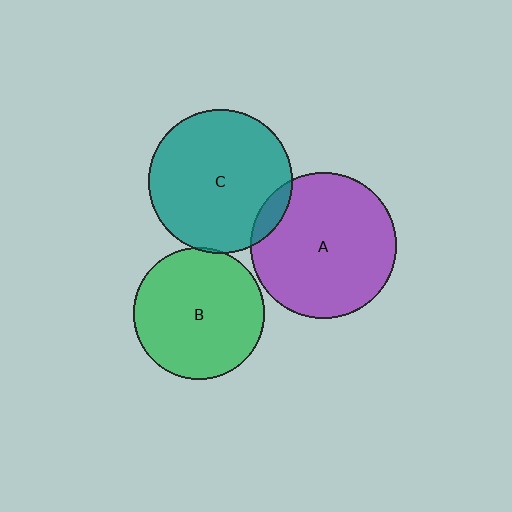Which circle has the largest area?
Circle A (purple).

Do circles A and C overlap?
Yes.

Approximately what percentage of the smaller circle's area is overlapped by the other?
Approximately 10%.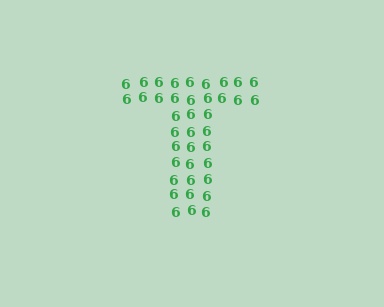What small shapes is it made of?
It is made of small digit 6's.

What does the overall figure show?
The overall figure shows the letter T.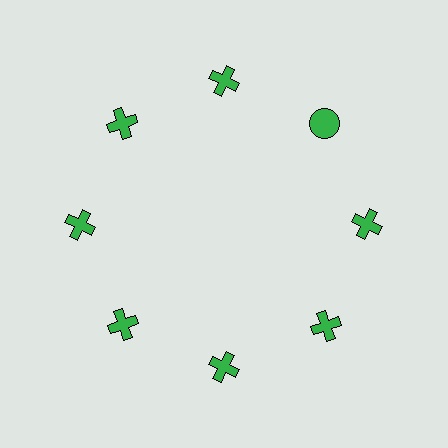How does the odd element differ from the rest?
It has a different shape: circle instead of cross.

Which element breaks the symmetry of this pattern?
The green circle at roughly the 2 o'clock position breaks the symmetry. All other shapes are green crosses.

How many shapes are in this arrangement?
There are 8 shapes arranged in a ring pattern.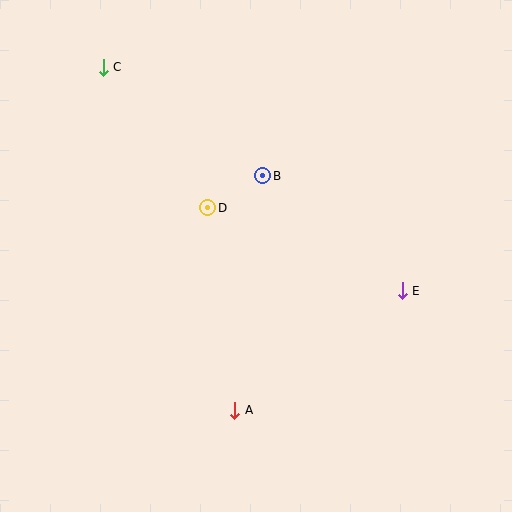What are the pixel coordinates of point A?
Point A is at (235, 410).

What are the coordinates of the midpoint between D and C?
The midpoint between D and C is at (156, 138).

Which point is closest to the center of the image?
Point D at (208, 208) is closest to the center.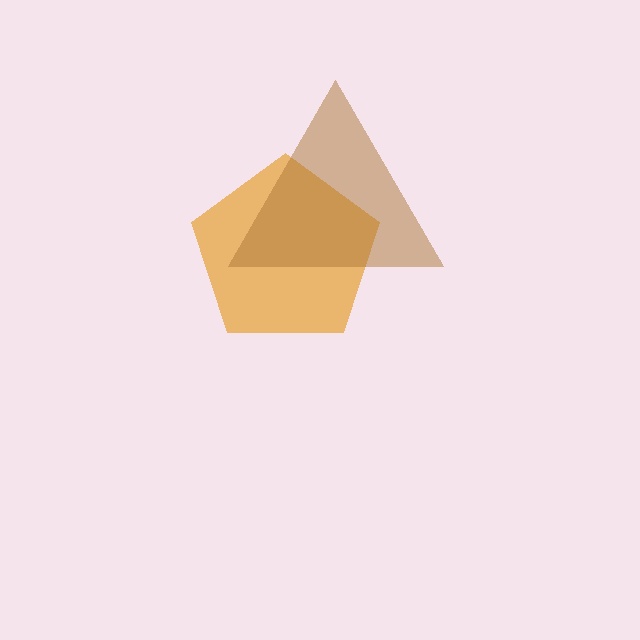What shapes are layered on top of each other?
The layered shapes are: an orange pentagon, a brown triangle.